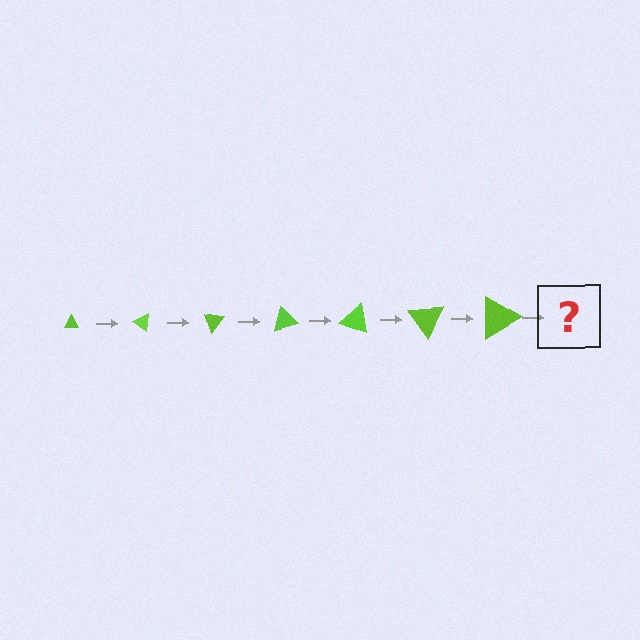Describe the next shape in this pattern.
It should be a triangle, larger than the previous one and rotated 245 degrees from the start.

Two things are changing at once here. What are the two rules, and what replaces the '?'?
The two rules are that the triangle grows larger each step and it rotates 35 degrees each step. The '?' should be a triangle, larger than the previous one and rotated 245 degrees from the start.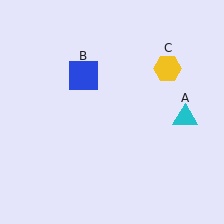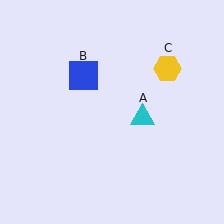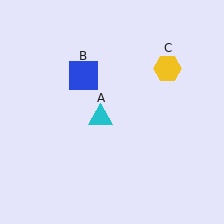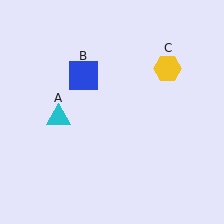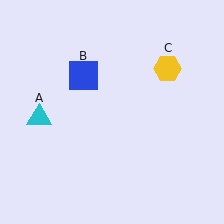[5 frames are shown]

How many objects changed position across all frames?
1 object changed position: cyan triangle (object A).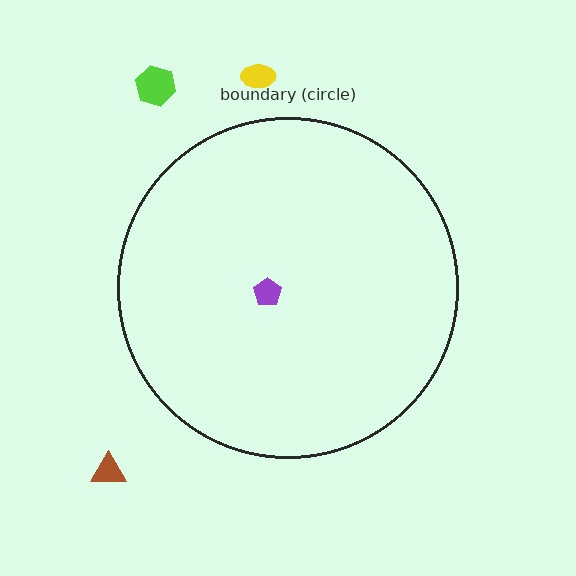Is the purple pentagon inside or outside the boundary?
Inside.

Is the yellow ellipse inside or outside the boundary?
Outside.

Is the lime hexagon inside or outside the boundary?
Outside.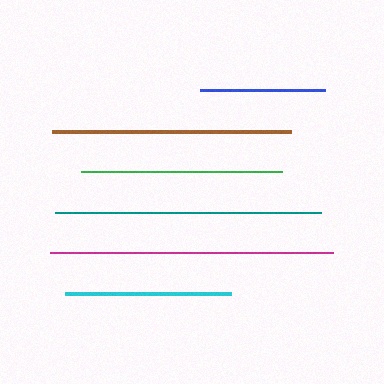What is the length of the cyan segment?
The cyan segment is approximately 166 pixels long.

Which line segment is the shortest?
The blue line is the shortest at approximately 125 pixels.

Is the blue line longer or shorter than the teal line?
The teal line is longer than the blue line.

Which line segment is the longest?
The magenta line is the longest at approximately 284 pixels.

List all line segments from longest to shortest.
From longest to shortest: magenta, teal, brown, green, cyan, blue.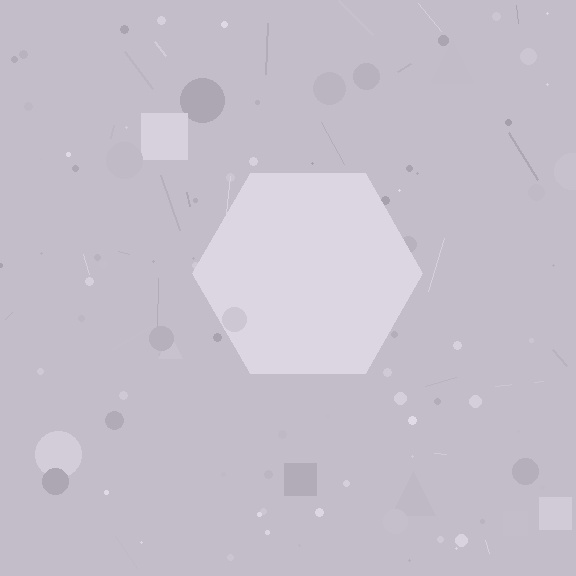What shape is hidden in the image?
A hexagon is hidden in the image.